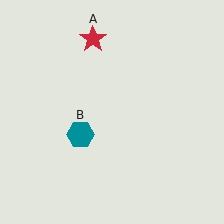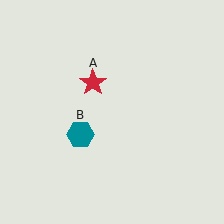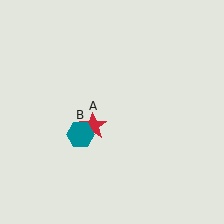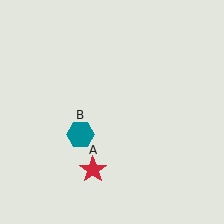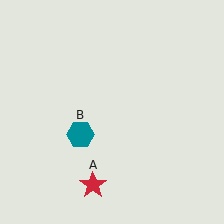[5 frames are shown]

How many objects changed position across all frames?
1 object changed position: red star (object A).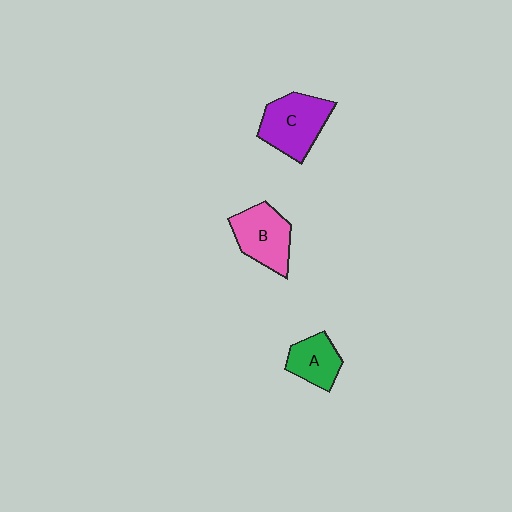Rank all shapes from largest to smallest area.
From largest to smallest: C (purple), B (pink), A (green).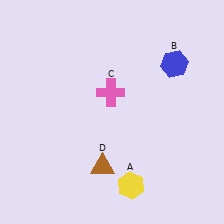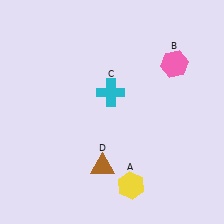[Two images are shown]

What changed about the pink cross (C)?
In Image 1, C is pink. In Image 2, it changed to cyan.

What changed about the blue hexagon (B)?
In Image 1, B is blue. In Image 2, it changed to pink.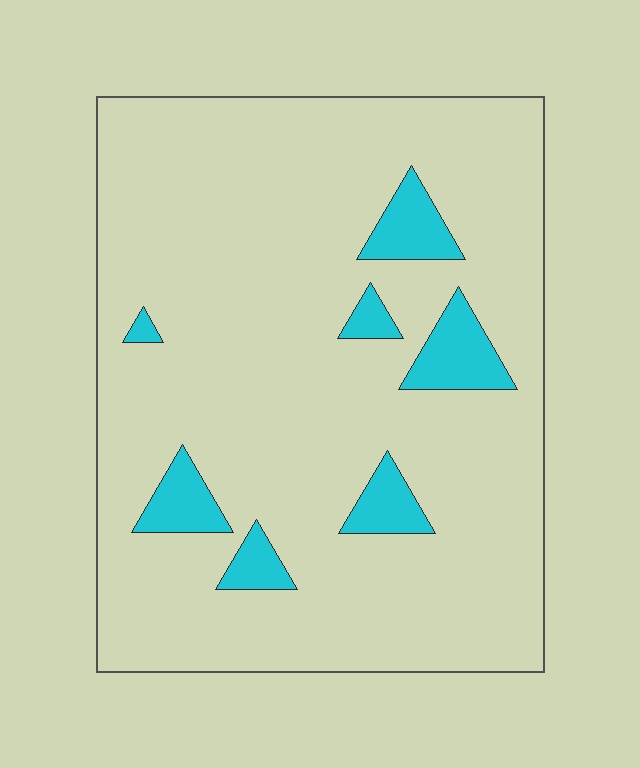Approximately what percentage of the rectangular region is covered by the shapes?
Approximately 10%.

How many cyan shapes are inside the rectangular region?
7.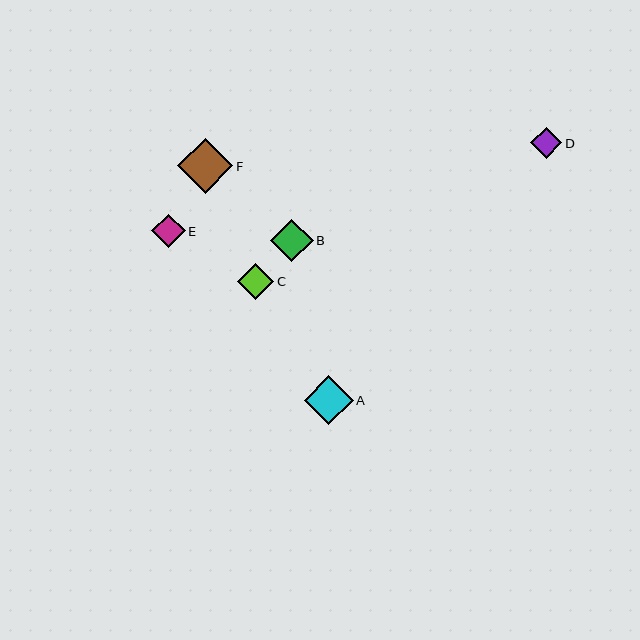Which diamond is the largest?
Diamond F is the largest with a size of approximately 55 pixels.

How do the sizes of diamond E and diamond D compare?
Diamond E and diamond D are approximately the same size.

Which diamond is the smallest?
Diamond D is the smallest with a size of approximately 31 pixels.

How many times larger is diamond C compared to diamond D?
Diamond C is approximately 1.2 times the size of diamond D.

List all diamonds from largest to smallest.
From largest to smallest: F, A, B, C, E, D.